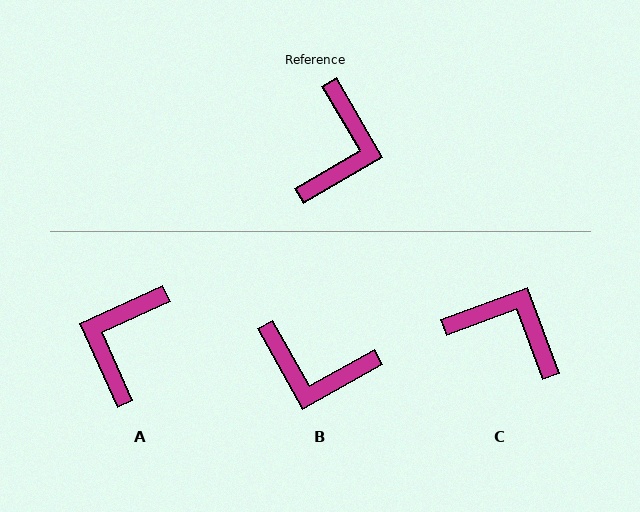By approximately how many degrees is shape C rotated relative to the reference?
Approximately 80 degrees counter-clockwise.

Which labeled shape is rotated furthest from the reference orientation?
A, about 174 degrees away.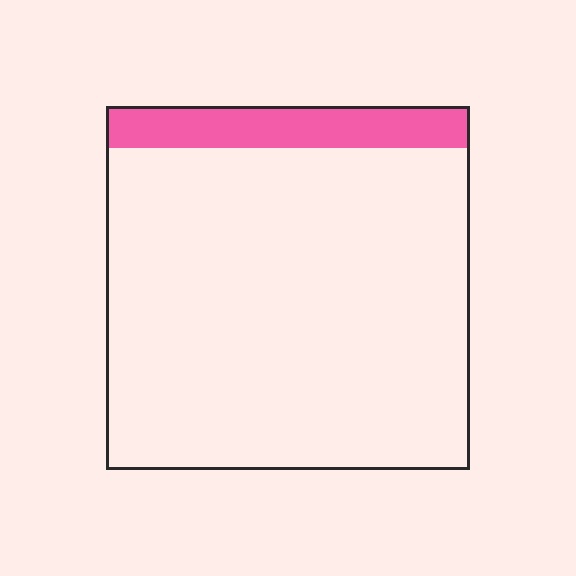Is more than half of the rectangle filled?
No.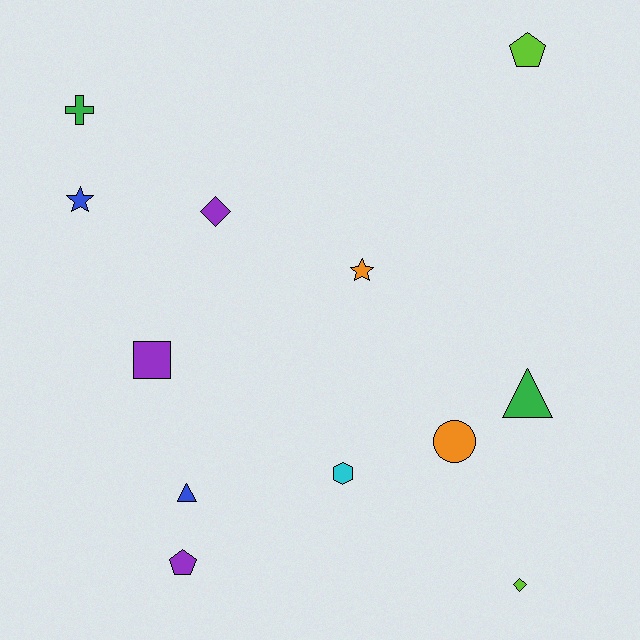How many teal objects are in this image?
There are no teal objects.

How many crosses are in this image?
There is 1 cross.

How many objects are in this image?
There are 12 objects.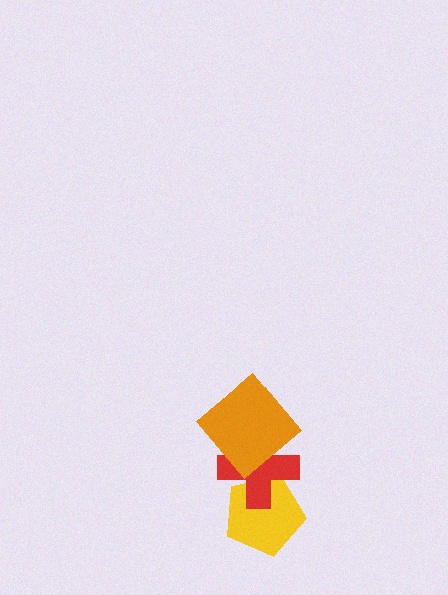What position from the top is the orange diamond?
The orange diamond is 1st from the top.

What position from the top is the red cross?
The red cross is 2nd from the top.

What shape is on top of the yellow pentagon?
The red cross is on top of the yellow pentagon.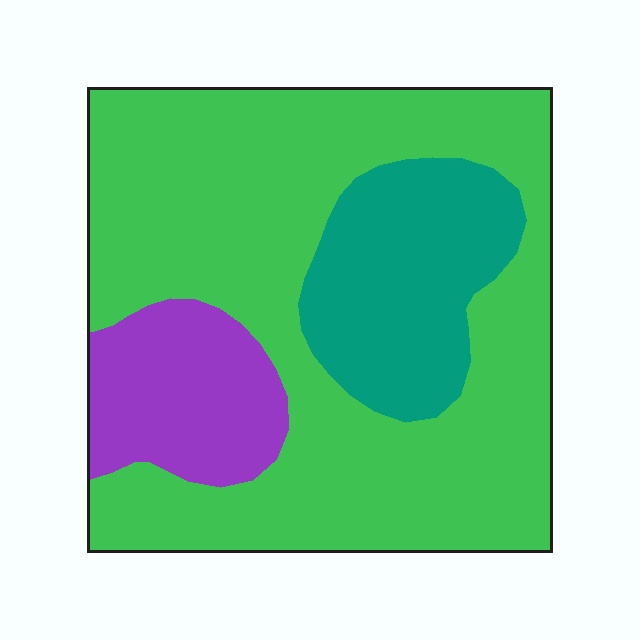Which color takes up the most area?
Green, at roughly 65%.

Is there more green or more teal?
Green.